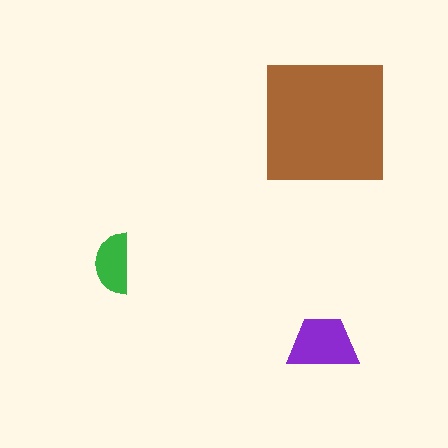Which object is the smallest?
The green semicircle.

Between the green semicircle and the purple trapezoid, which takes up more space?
The purple trapezoid.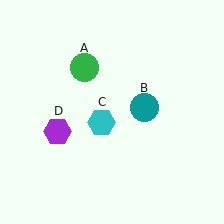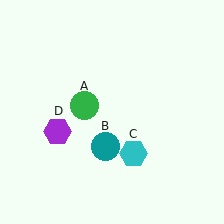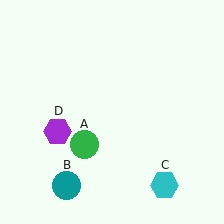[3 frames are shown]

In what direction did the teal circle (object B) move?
The teal circle (object B) moved down and to the left.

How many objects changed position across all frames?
3 objects changed position: green circle (object A), teal circle (object B), cyan hexagon (object C).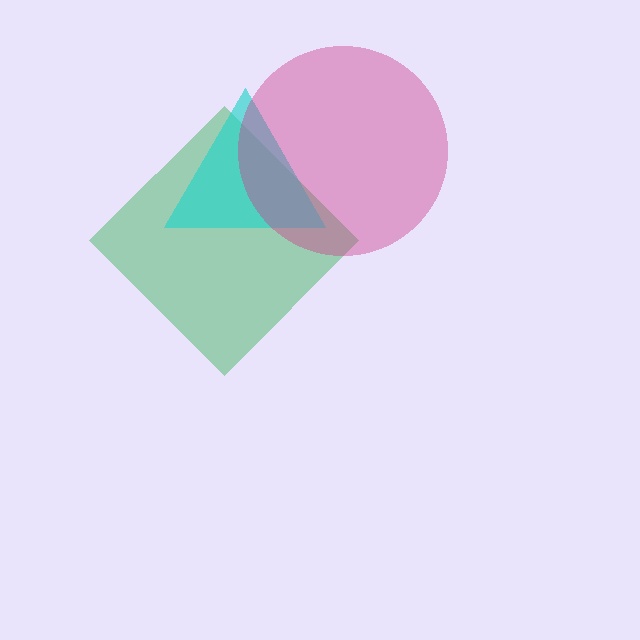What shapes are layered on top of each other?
The layered shapes are: a green diamond, a cyan triangle, a magenta circle.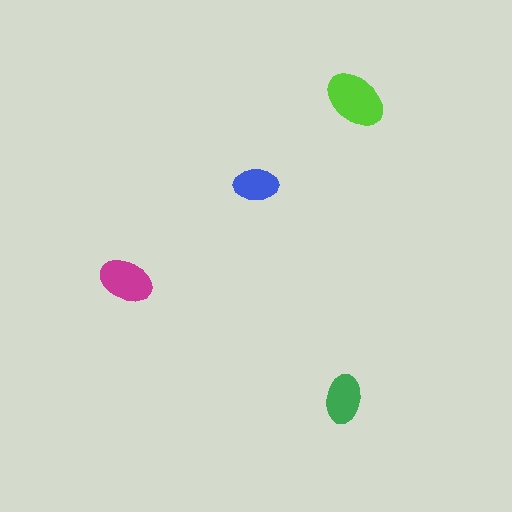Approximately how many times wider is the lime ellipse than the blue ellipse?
About 1.5 times wider.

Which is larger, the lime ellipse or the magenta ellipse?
The lime one.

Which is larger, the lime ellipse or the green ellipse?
The lime one.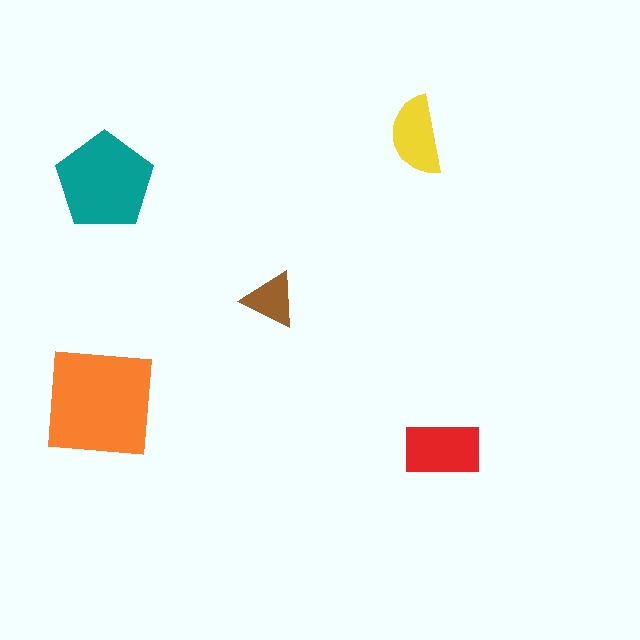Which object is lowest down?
The red rectangle is bottommost.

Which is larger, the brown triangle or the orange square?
The orange square.